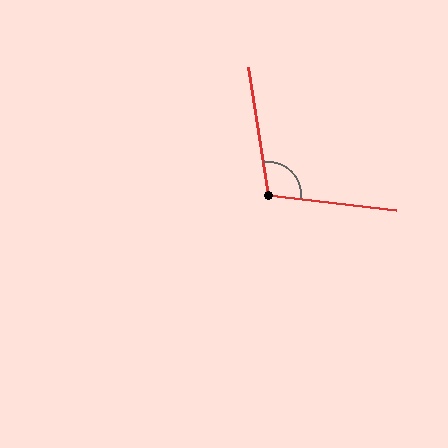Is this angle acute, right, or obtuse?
It is obtuse.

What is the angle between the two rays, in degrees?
Approximately 106 degrees.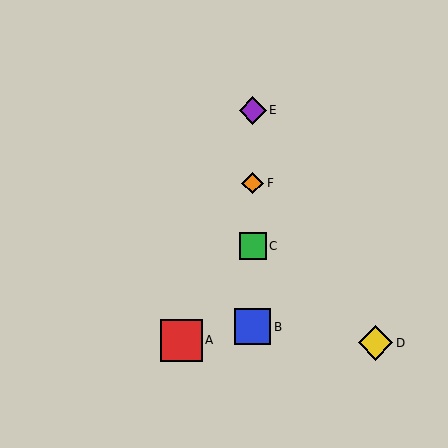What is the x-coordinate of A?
Object A is at x≈182.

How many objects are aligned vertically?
4 objects (B, C, E, F) are aligned vertically.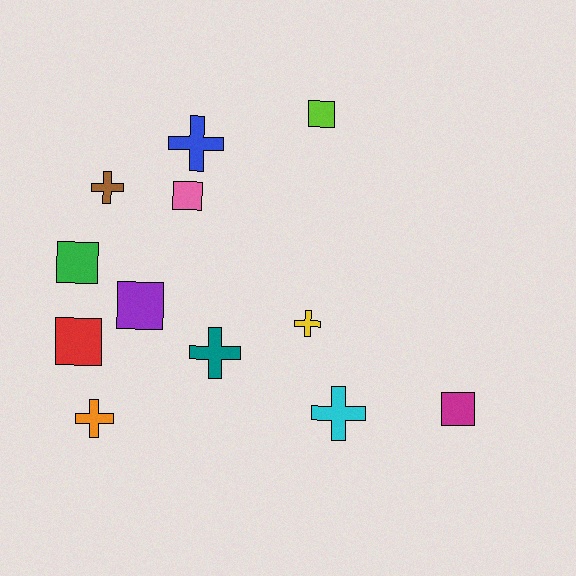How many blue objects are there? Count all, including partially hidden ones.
There is 1 blue object.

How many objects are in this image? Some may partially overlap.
There are 12 objects.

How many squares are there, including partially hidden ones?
There are 6 squares.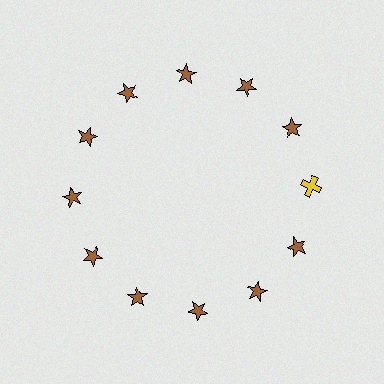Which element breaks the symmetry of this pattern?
The yellow cross at roughly the 3 o'clock position breaks the symmetry. All other shapes are brown stars.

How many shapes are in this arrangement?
There are 12 shapes arranged in a ring pattern.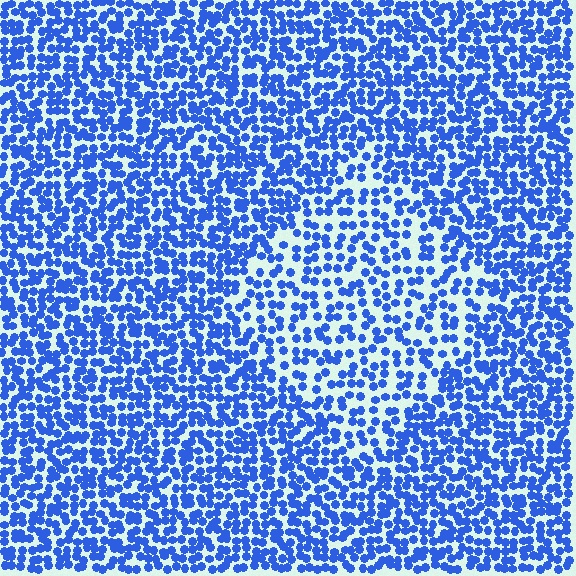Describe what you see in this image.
The image contains small blue elements arranged at two different densities. A diamond-shaped region is visible where the elements are less densely packed than the surrounding area.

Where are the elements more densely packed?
The elements are more densely packed outside the diamond boundary.